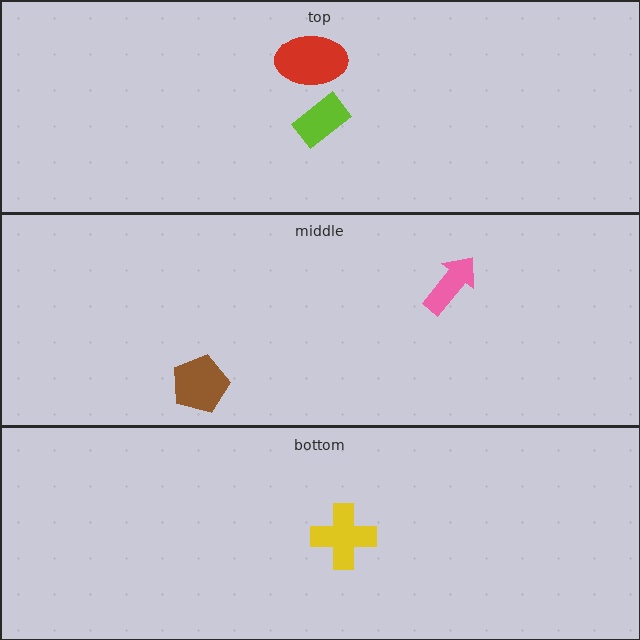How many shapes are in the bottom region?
1.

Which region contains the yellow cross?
The bottom region.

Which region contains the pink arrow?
The middle region.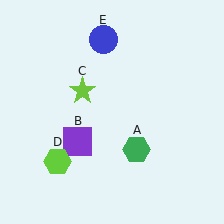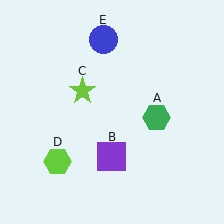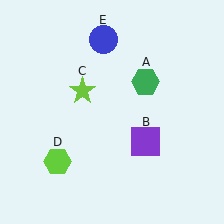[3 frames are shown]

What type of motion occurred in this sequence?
The green hexagon (object A), purple square (object B) rotated counterclockwise around the center of the scene.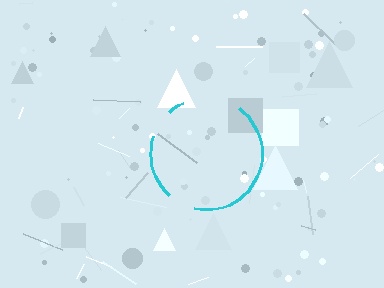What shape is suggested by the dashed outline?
The dashed outline suggests a circle.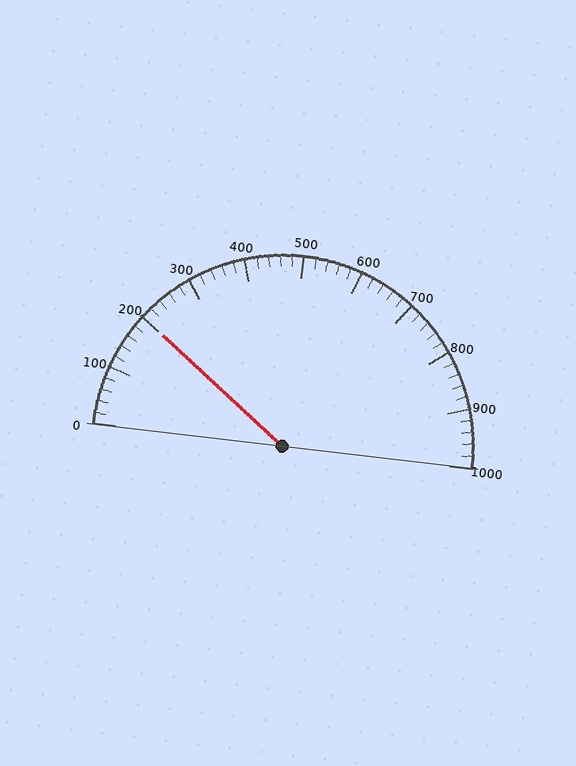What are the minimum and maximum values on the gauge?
The gauge ranges from 0 to 1000.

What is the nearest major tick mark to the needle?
The nearest major tick mark is 200.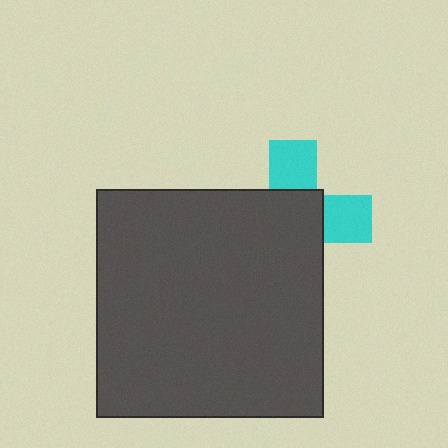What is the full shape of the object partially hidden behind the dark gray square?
The partially hidden object is a cyan cross.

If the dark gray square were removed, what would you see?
You would see the complete cyan cross.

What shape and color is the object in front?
The object in front is a dark gray square.